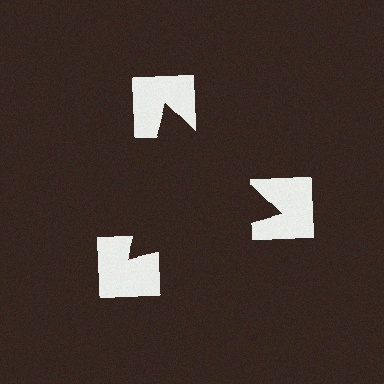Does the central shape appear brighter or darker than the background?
It typically appears slightly darker than the background, even though no actual brightness change is drawn.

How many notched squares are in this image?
There are 3 — one at each vertex of the illusory triangle.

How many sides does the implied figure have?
3 sides.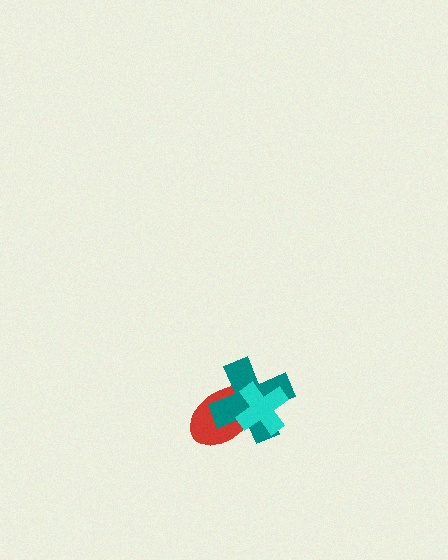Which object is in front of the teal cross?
The cyan cross is in front of the teal cross.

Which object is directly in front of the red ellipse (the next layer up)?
The teal cross is directly in front of the red ellipse.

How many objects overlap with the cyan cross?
2 objects overlap with the cyan cross.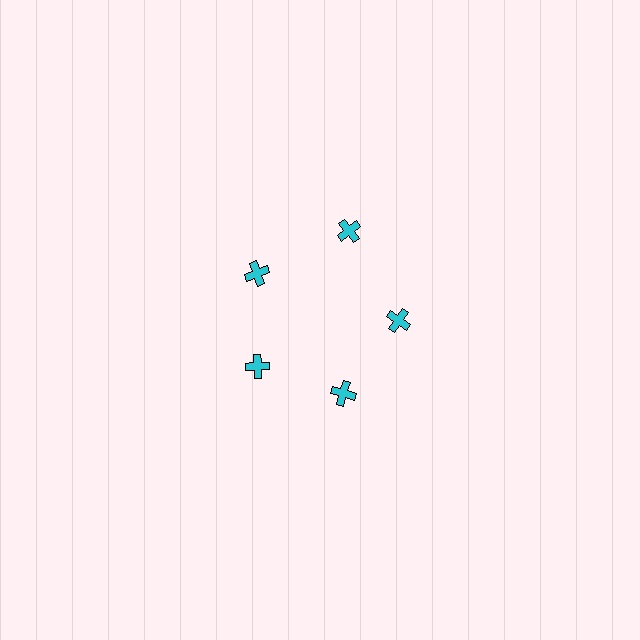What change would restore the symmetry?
The symmetry would be restored by moving it inward, back onto the ring so that all 5 crosses sit at equal angles and equal distance from the center.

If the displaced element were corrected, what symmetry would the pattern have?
It would have 5-fold rotational symmetry — the pattern would map onto itself every 72 degrees.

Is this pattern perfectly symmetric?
No. The 5 cyan crosses are arranged in a ring, but one element near the 1 o'clock position is pushed outward from the center, breaking the 5-fold rotational symmetry.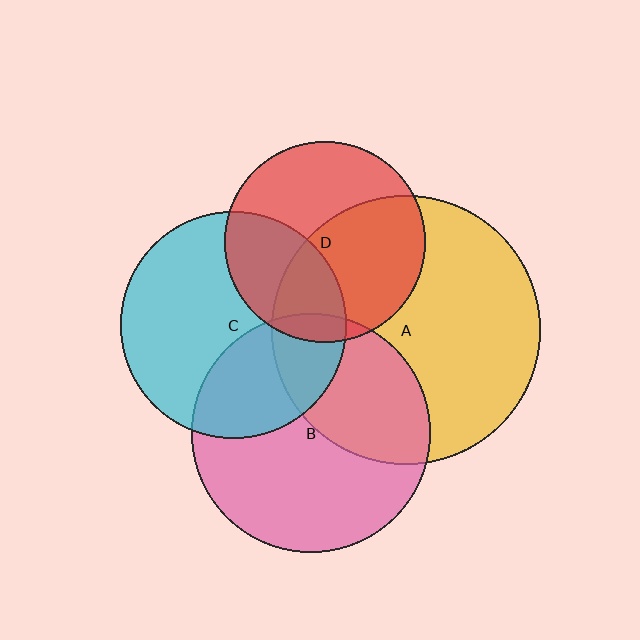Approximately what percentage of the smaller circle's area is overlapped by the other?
Approximately 35%.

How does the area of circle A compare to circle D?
Approximately 1.8 times.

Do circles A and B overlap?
Yes.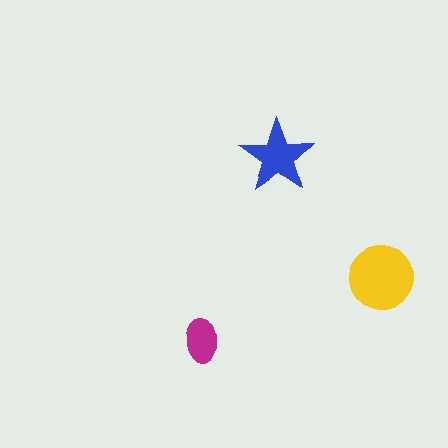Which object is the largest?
The yellow circle.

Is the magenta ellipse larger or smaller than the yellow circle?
Smaller.